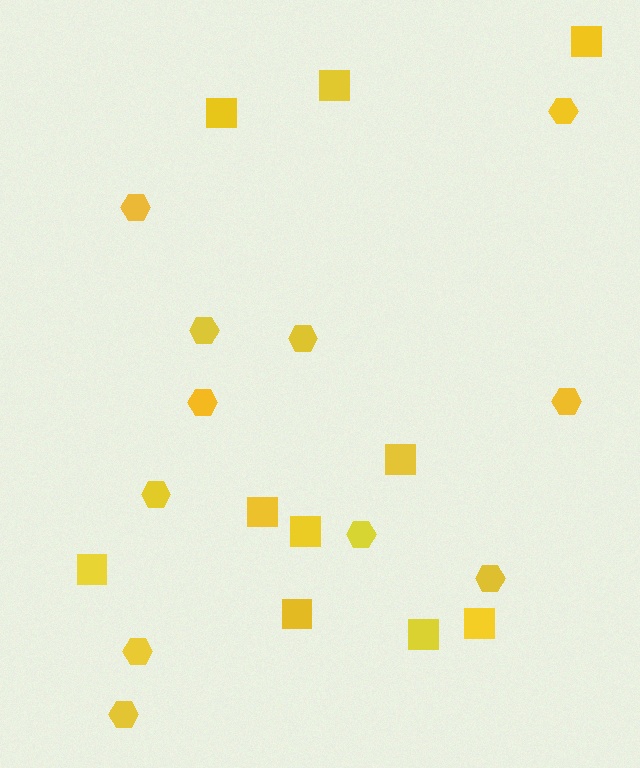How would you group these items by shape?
There are 2 groups: one group of hexagons (11) and one group of squares (10).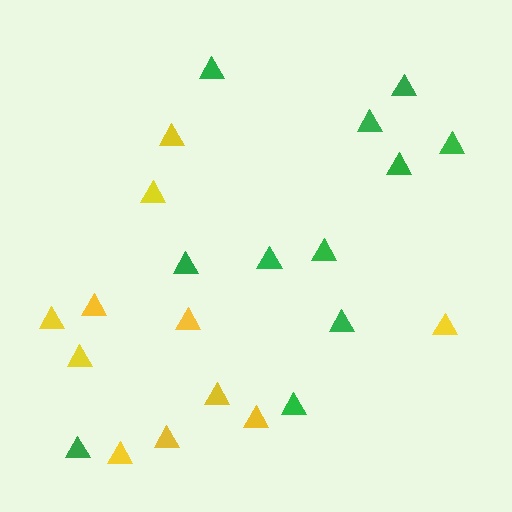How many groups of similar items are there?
There are 2 groups: one group of green triangles (11) and one group of yellow triangles (11).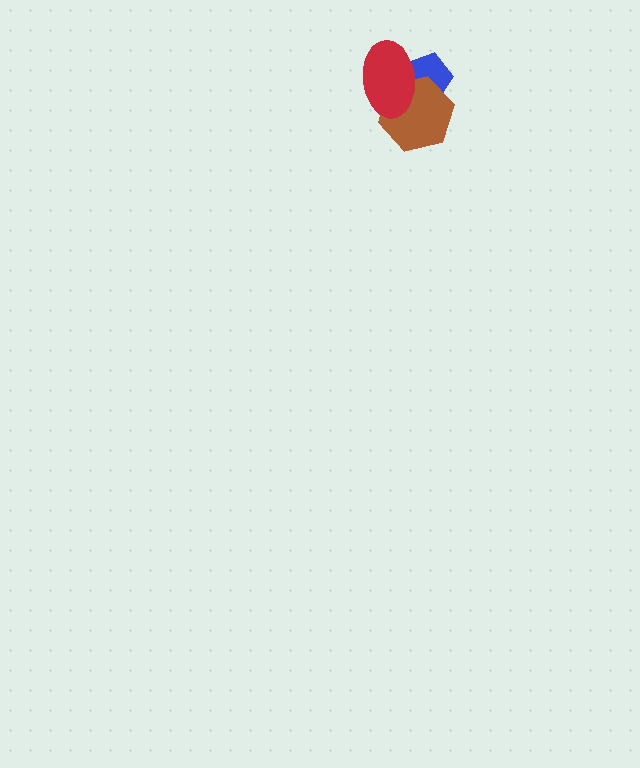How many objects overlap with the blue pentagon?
2 objects overlap with the blue pentagon.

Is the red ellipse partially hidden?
No, no other shape covers it.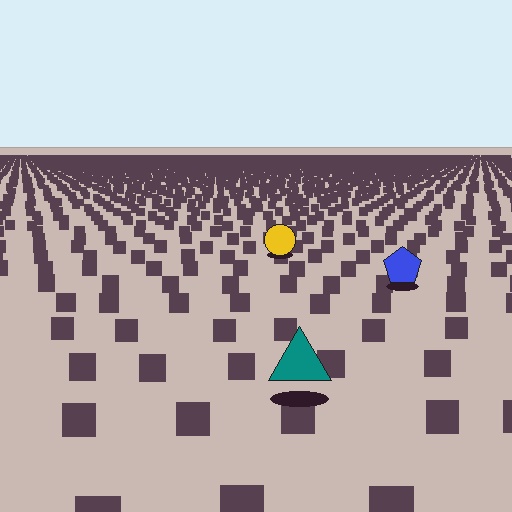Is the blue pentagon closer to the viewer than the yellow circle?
Yes. The blue pentagon is closer — you can tell from the texture gradient: the ground texture is coarser near it.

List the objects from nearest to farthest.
From nearest to farthest: the teal triangle, the blue pentagon, the yellow circle.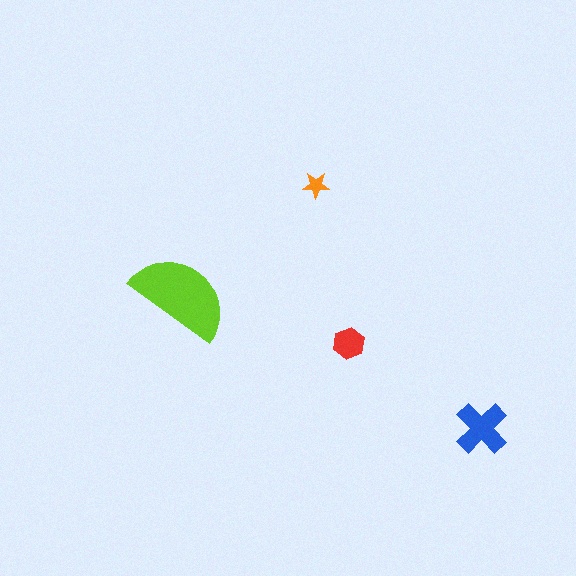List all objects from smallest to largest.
The orange star, the red hexagon, the blue cross, the lime semicircle.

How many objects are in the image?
There are 4 objects in the image.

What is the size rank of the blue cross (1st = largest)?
2nd.